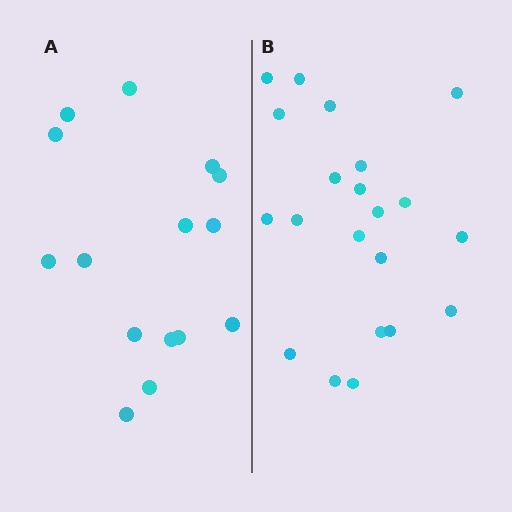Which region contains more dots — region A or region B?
Region B (the right region) has more dots.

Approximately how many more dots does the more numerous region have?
Region B has about 6 more dots than region A.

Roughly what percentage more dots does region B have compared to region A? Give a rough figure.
About 40% more.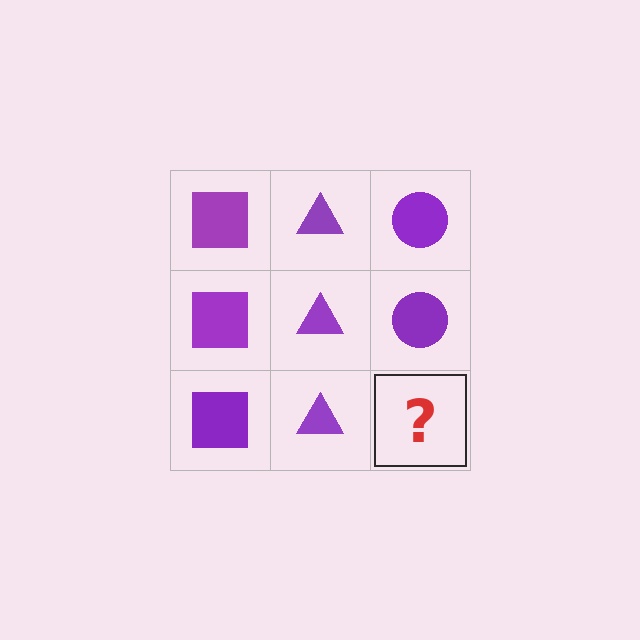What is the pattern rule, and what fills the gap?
The rule is that each column has a consistent shape. The gap should be filled with a purple circle.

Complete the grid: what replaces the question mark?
The question mark should be replaced with a purple circle.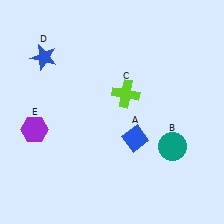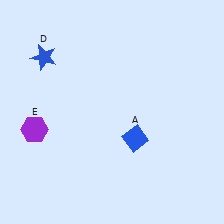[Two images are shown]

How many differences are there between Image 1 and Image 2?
There are 2 differences between the two images.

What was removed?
The lime cross (C), the teal circle (B) were removed in Image 2.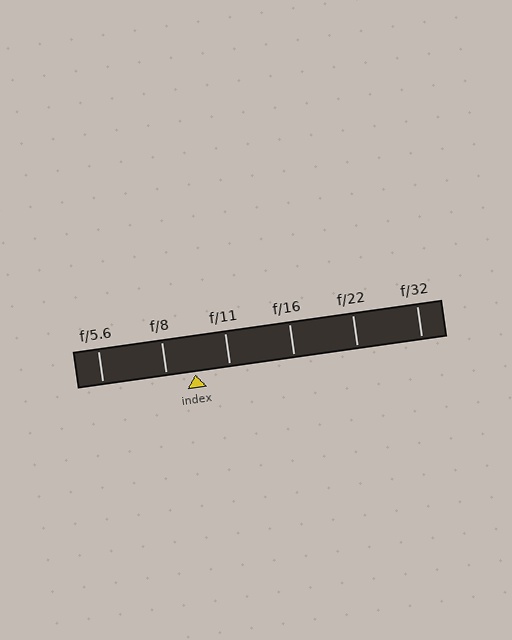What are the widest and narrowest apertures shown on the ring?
The widest aperture shown is f/5.6 and the narrowest is f/32.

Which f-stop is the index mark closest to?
The index mark is closest to f/8.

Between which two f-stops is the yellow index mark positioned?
The index mark is between f/8 and f/11.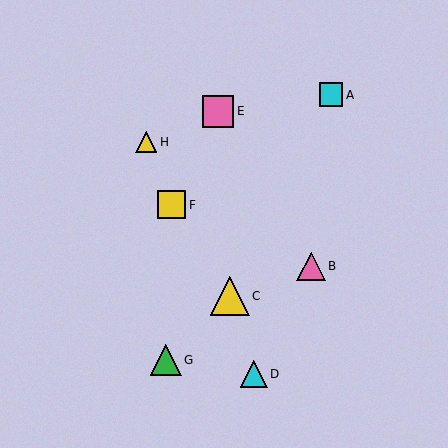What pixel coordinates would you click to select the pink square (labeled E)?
Click at (218, 111) to select the pink square E.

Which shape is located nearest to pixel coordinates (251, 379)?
The cyan triangle (labeled D) at (254, 374) is nearest to that location.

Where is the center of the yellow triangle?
The center of the yellow triangle is at (146, 142).